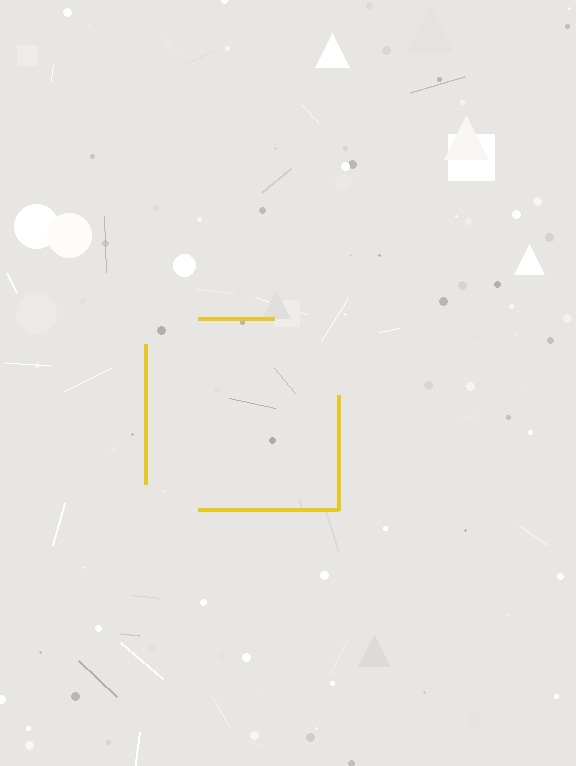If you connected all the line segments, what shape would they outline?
They would outline a square.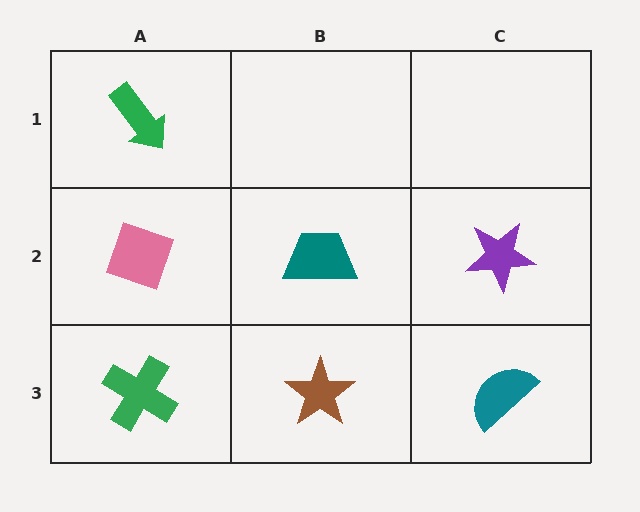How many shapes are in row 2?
3 shapes.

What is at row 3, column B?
A brown star.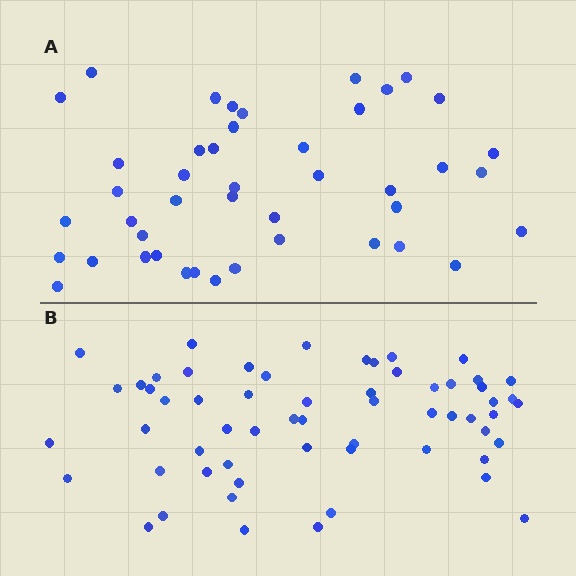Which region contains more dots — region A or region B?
Region B (the bottom region) has more dots.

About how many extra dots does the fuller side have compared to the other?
Region B has approximately 15 more dots than region A.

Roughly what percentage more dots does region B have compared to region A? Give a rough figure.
About 35% more.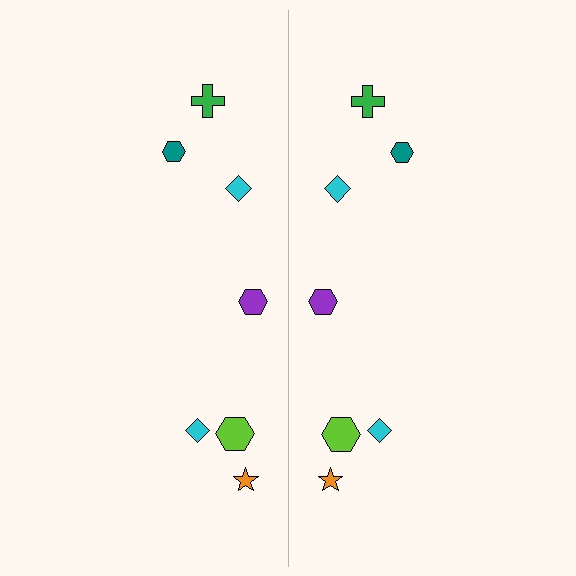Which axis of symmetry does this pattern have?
The pattern has a vertical axis of symmetry running through the center of the image.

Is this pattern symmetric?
Yes, this pattern has bilateral (reflection) symmetry.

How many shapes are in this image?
There are 14 shapes in this image.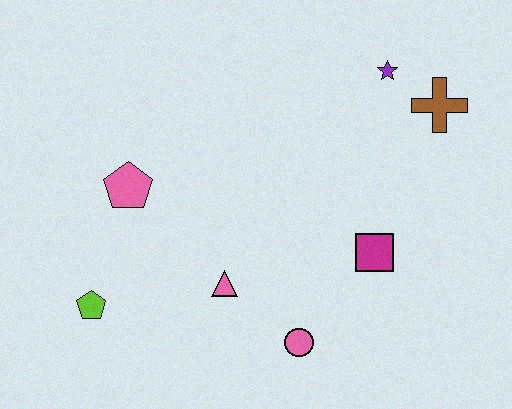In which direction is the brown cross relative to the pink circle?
The brown cross is above the pink circle.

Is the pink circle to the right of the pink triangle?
Yes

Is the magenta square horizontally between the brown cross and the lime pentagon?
Yes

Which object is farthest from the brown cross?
The lime pentagon is farthest from the brown cross.